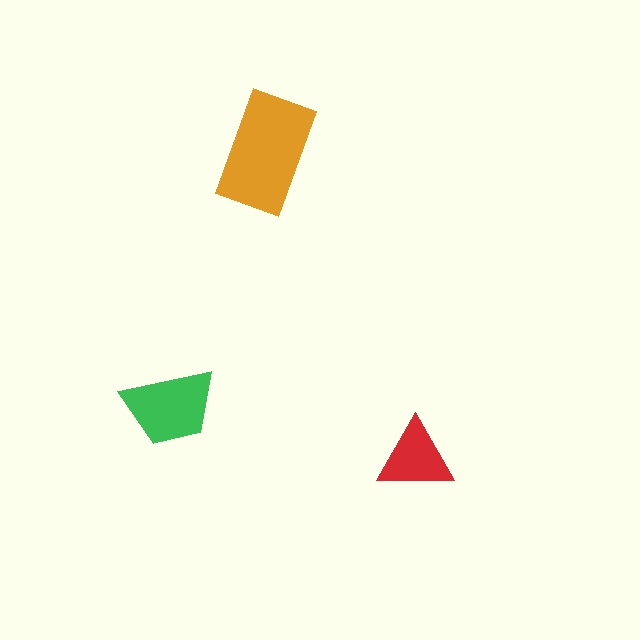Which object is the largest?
The orange rectangle.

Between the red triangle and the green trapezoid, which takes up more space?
The green trapezoid.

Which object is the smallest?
The red triangle.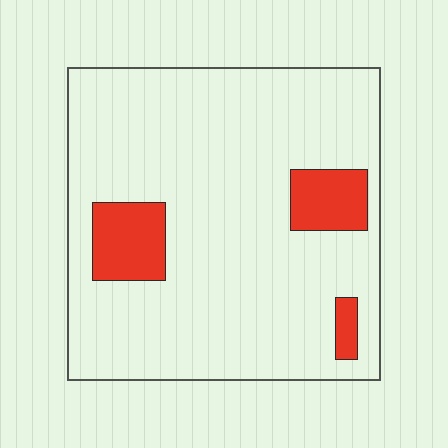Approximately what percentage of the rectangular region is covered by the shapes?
Approximately 10%.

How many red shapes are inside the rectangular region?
3.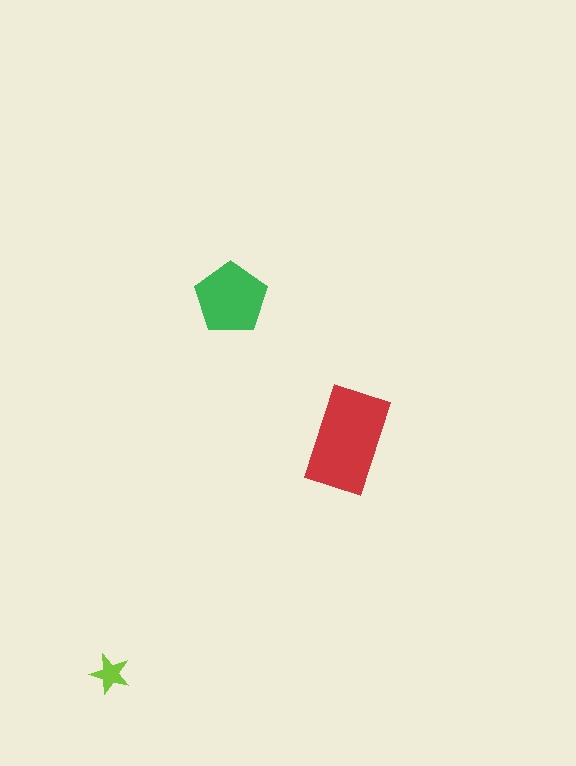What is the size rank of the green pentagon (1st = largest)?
2nd.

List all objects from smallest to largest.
The lime star, the green pentagon, the red rectangle.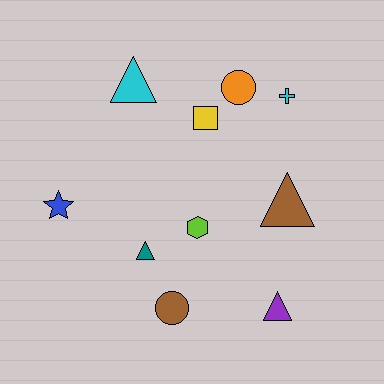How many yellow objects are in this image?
There is 1 yellow object.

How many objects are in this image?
There are 10 objects.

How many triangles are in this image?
There are 4 triangles.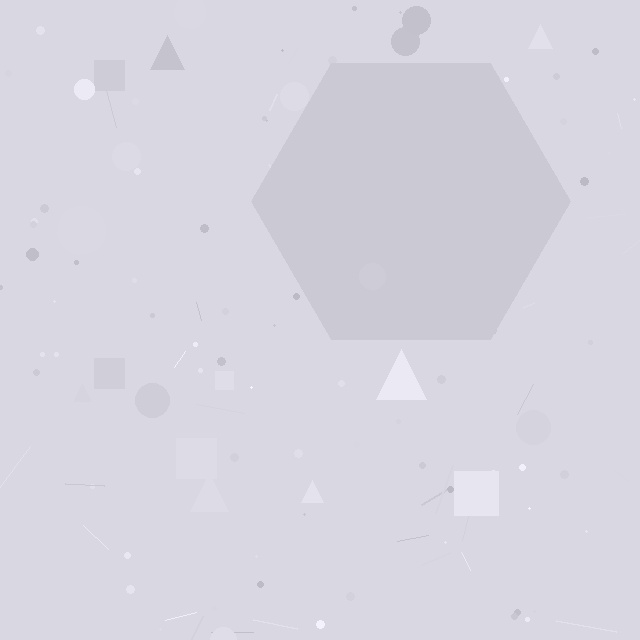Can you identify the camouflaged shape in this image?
The camouflaged shape is a hexagon.